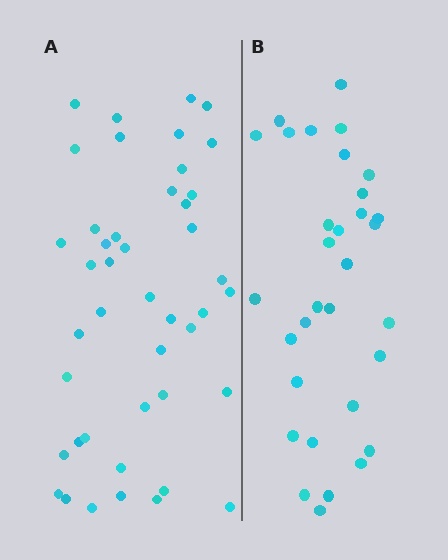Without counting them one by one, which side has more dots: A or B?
Region A (the left region) has more dots.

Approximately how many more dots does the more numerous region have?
Region A has roughly 12 or so more dots than region B.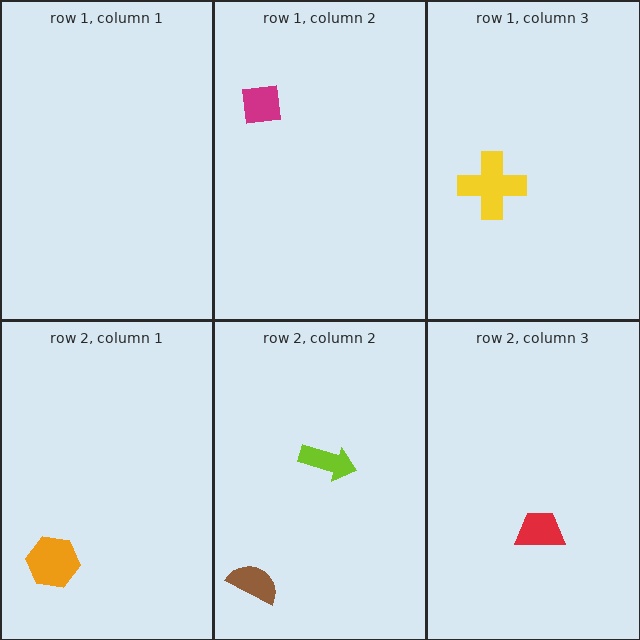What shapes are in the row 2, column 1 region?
The orange hexagon.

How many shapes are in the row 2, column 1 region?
1.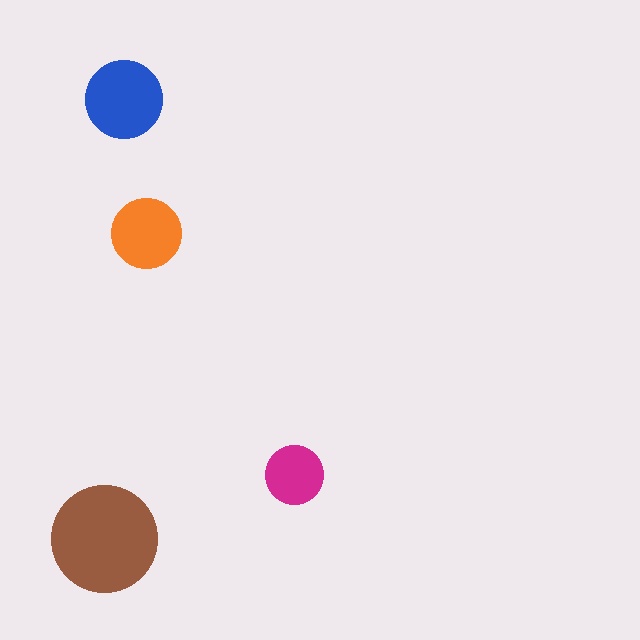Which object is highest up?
The blue circle is topmost.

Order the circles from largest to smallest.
the brown one, the blue one, the orange one, the magenta one.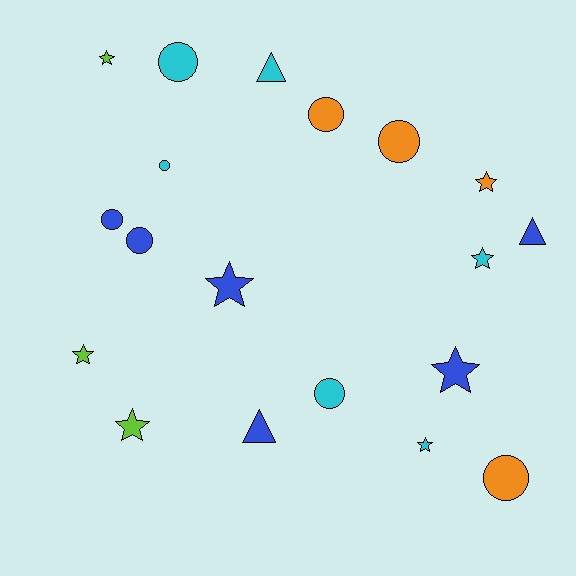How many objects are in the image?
There are 19 objects.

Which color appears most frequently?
Cyan, with 6 objects.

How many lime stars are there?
There are 3 lime stars.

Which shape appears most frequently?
Circle, with 8 objects.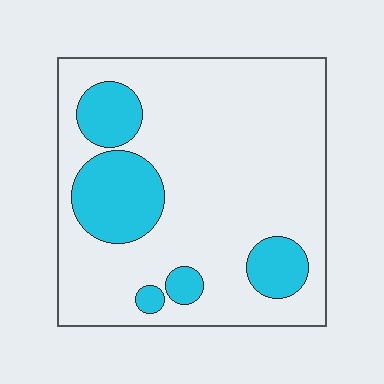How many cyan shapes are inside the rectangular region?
5.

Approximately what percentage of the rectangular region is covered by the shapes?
Approximately 20%.